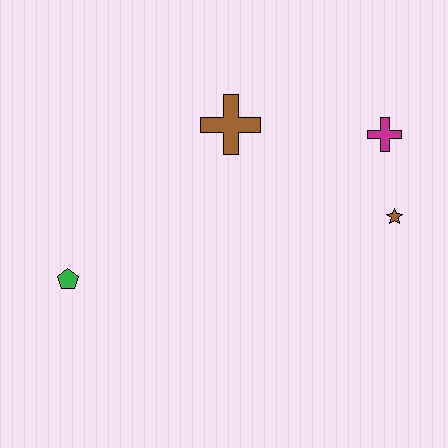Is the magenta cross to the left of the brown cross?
No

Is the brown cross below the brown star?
No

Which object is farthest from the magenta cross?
The green pentagon is farthest from the magenta cross.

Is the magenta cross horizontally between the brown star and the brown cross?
Yes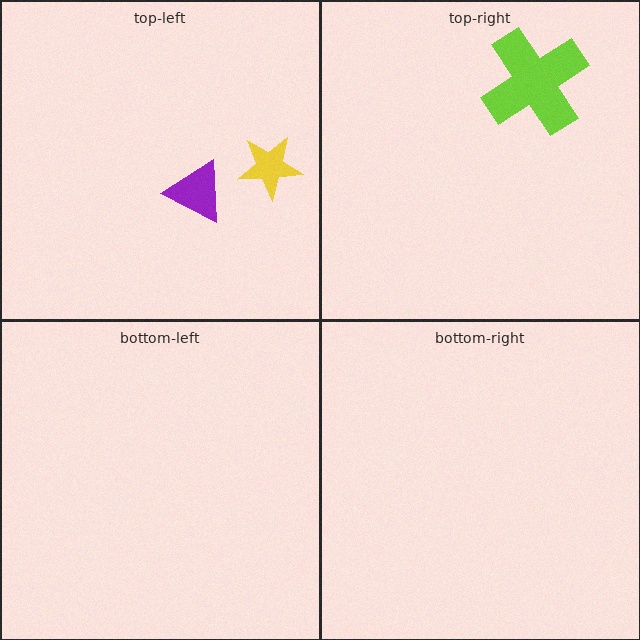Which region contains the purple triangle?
The top-left region.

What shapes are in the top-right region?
The lime cross.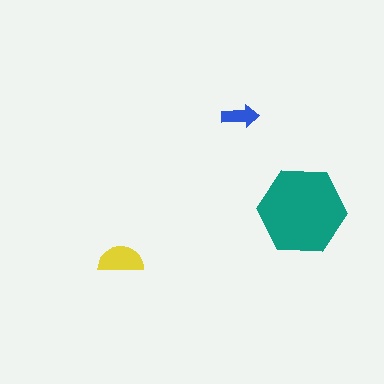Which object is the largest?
The teal hexagon.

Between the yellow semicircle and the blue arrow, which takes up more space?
The yellow semicircle.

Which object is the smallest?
The blue arrow.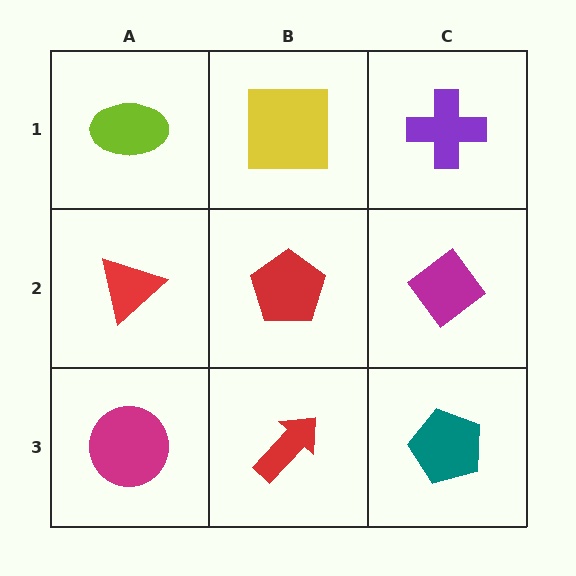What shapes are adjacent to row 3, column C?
A magenta diamond (row 2, column C), a red arrow (row 3, column B).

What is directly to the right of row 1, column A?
A yellow square.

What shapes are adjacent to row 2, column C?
A purple cross (row 1, column C), a teal pentagon (row 3, column C), a red pentagon (row 2, column B).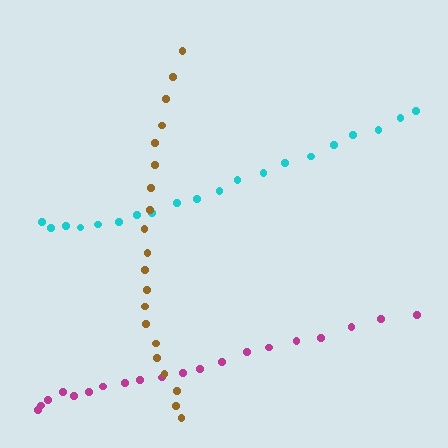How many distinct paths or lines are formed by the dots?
There are 3 distinct paths.